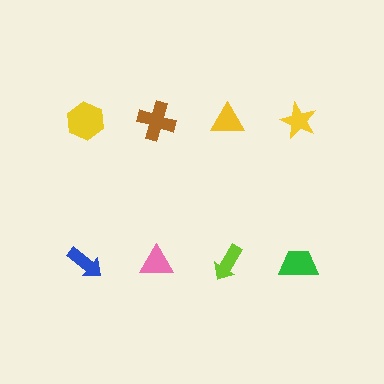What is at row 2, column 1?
A blue arrow.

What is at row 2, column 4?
A green trapezoid.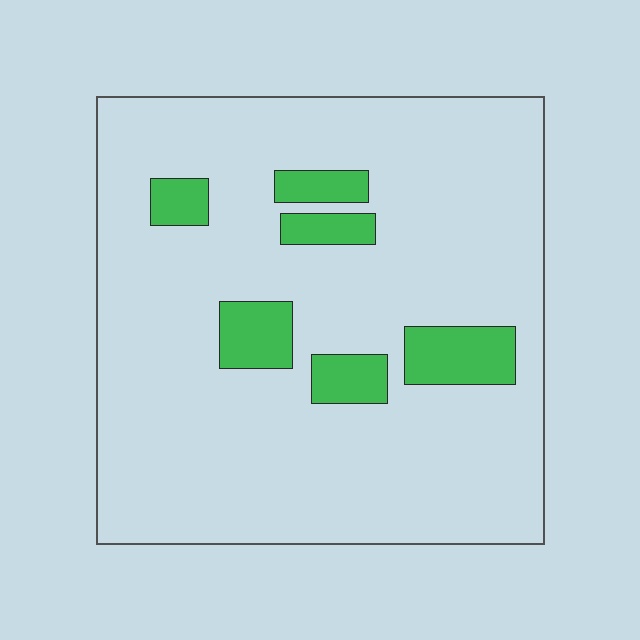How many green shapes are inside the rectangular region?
6.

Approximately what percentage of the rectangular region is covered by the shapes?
Approximately 10%.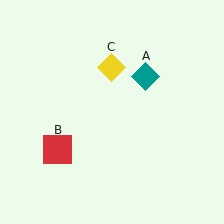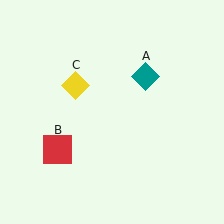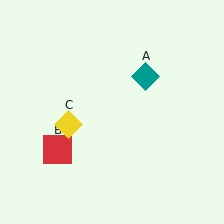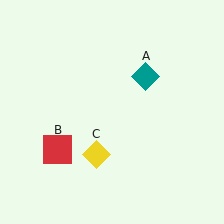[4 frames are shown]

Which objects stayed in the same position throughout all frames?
Teal diamond (object A) and red square (object B) remained stationary.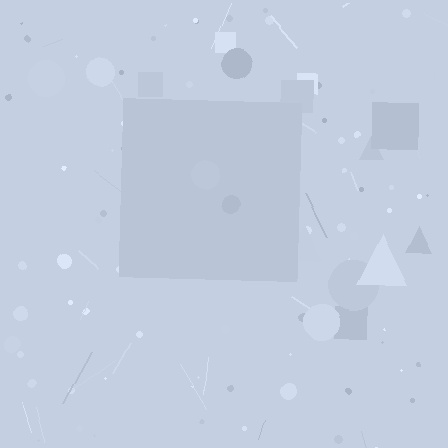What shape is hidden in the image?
A square is hidden in the image.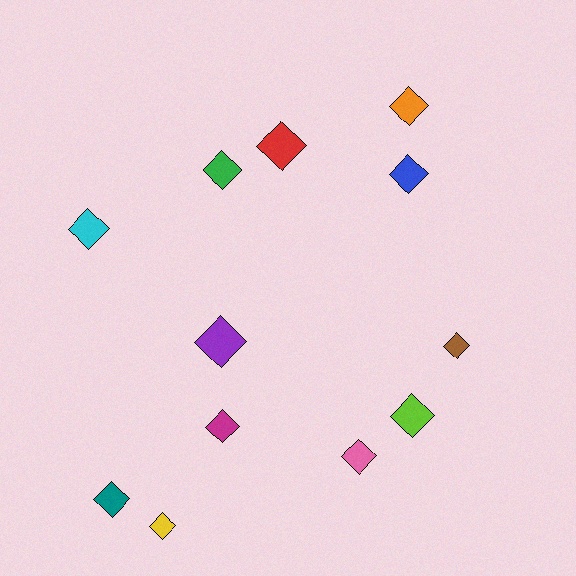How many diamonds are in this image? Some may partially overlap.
There are 12 diamonds.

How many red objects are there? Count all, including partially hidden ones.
There is 1 red object.